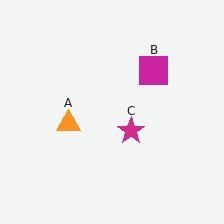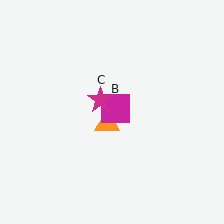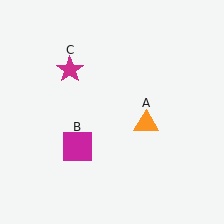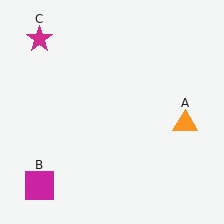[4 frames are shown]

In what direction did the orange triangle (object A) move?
The orange triangle (object A) moved right.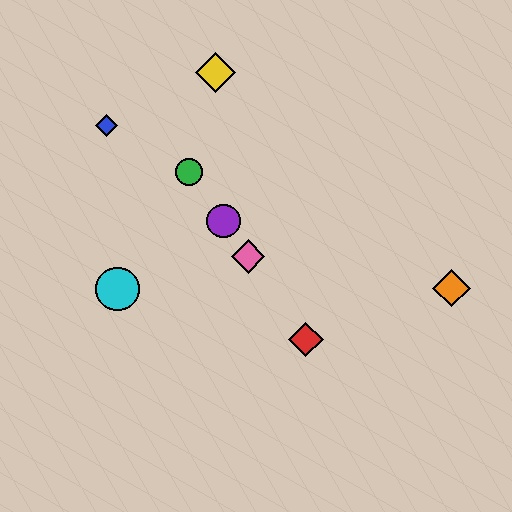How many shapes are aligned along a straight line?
4 shapes (the red diamond, the green circle, the purple circle, the pink diamond) are aligned along a straight line.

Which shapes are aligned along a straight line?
The red diamond, the green circle, the purple circle, the pink diamond are aligned along a straight line.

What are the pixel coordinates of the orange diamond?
The orange diamond is at (451, 288).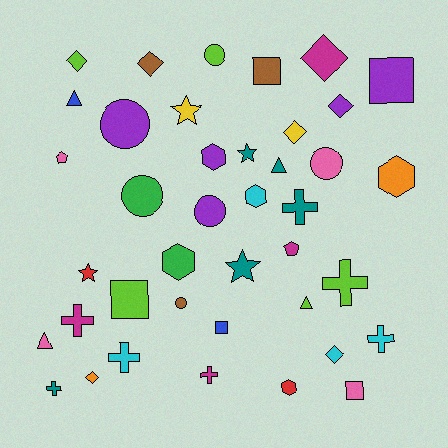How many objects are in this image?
There are 40 objects.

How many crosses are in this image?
There are 7 crosses.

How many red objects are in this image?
There are 2 red objects.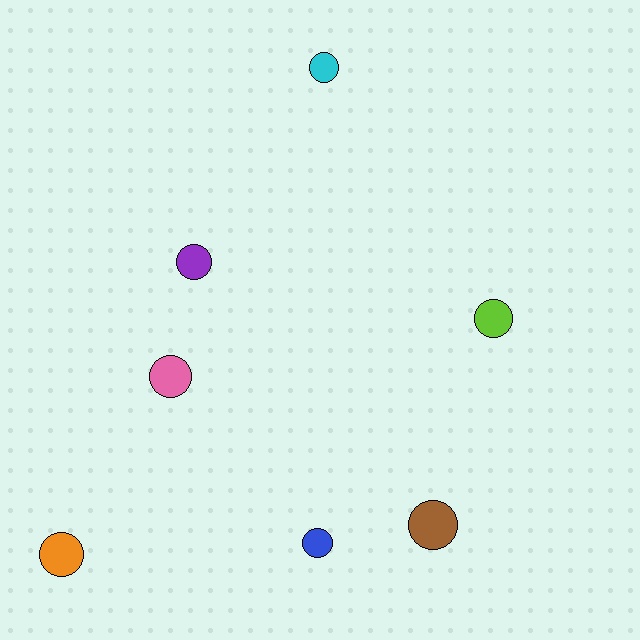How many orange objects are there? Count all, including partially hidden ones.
There is 1 orange object.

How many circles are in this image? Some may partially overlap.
There are 7 circles.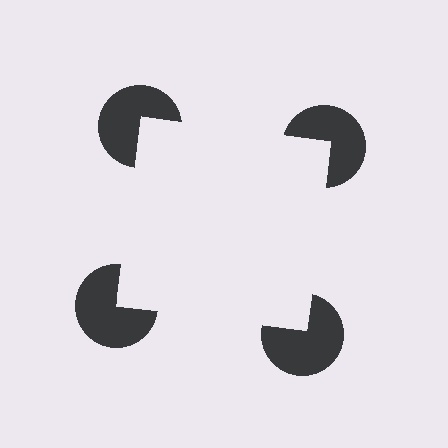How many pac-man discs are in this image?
There are 4 — one at each vertex of the illusory square.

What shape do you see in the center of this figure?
An illusory square — its edges are inferred from the aligned wedge cuts in the pac-man discs, not physically drawn.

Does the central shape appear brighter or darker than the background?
It typically appears slightly brighter than the background, even though no actual brightness change is drawn.